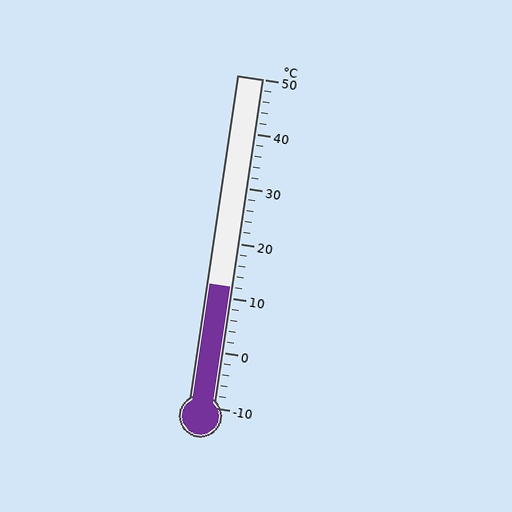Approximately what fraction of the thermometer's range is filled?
The thermometer is filled to approximately 35% of its range.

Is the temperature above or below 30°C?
The temperature is below 30°C.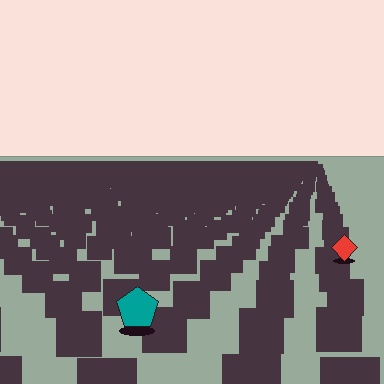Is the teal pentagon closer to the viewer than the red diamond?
Yes. The teal pentagon is closer — you can tell from the texture gradient: the ground texture is coarser near it.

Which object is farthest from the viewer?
The red diamond is farthest from the viewer. It appears smaller and the ground texture around it is denser.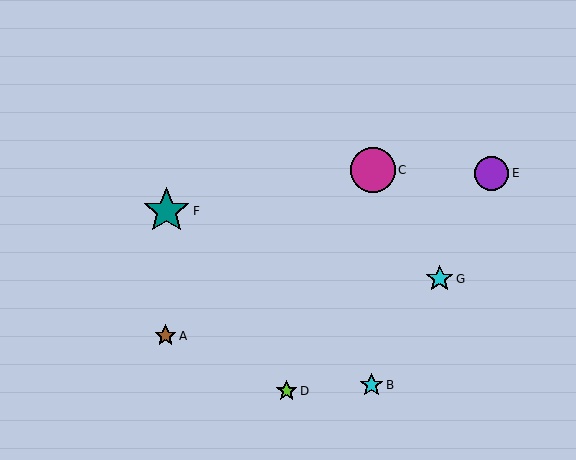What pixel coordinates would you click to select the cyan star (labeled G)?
Click at (440, 279) to select the cyan star G.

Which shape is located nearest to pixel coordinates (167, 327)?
The brown star (labeled A) at (165, 336) is nearest to that location.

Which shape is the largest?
The teal star (labeled F) is the largest.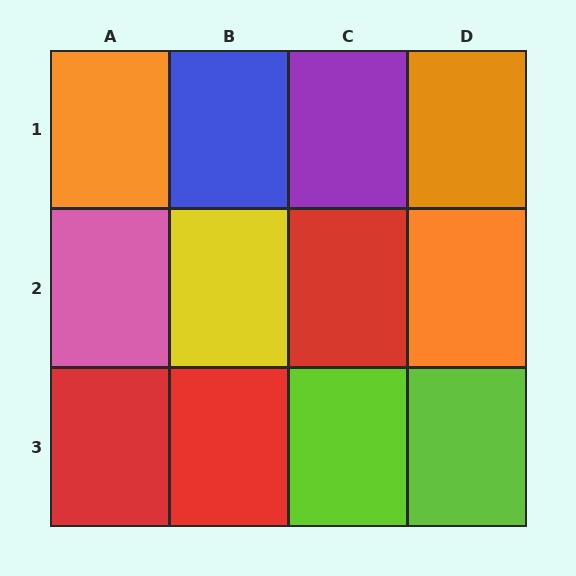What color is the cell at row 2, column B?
Yellow.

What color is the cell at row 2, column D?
Orange.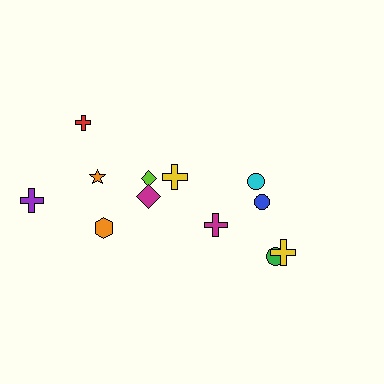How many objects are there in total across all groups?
There are 12 objects.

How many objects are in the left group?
There are 7 objects.